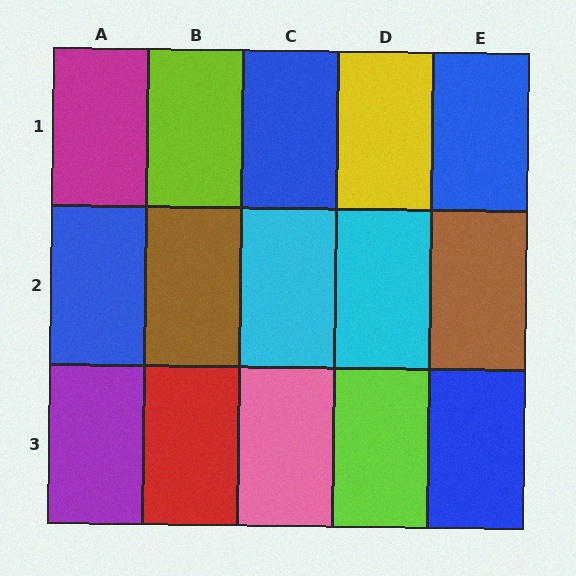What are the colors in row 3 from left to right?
Purple, red, pink, lime, blue.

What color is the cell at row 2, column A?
Blue.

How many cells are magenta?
1 cell is magenta.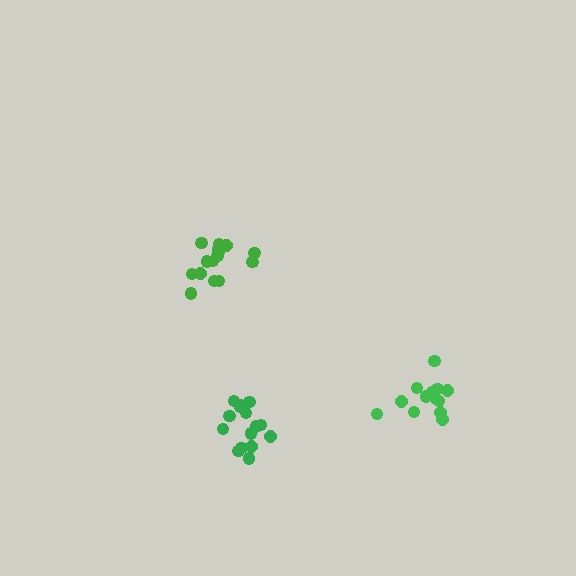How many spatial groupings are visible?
There are 3 spatial groupings.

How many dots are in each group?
Group 1: 15 dots, Group 2: 13 dots, Group 3: 15 dots (43 total).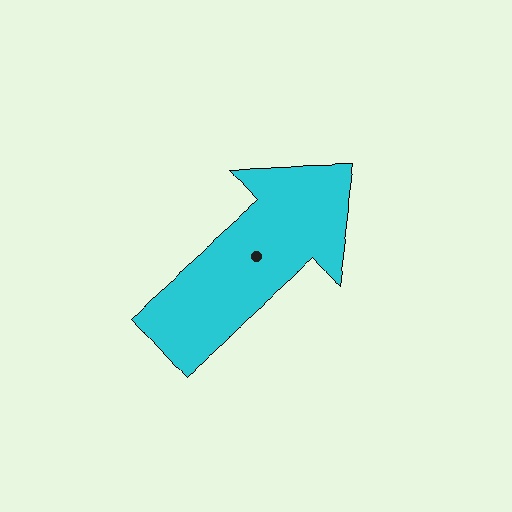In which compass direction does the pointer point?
Northeast.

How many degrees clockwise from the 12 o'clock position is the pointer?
Approximately 48 degrees.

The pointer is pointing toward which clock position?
Roughly 2 o'clock.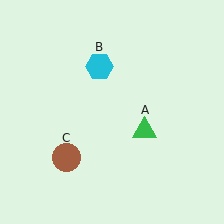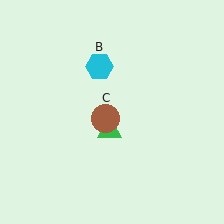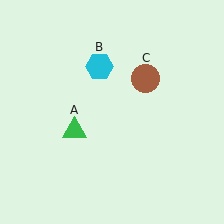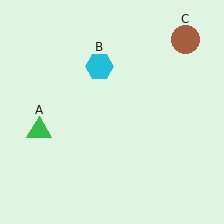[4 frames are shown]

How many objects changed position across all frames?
2 objects changed position: green triangle (object A), brown circle (object C).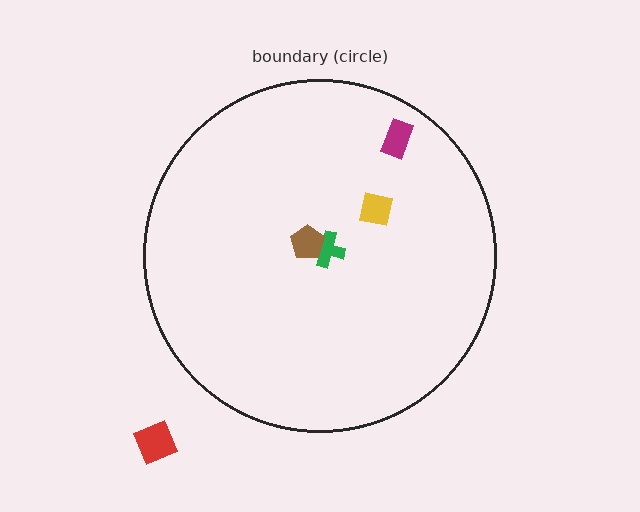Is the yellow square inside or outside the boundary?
Inside.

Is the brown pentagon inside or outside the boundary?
Inside.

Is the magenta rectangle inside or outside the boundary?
Inside.